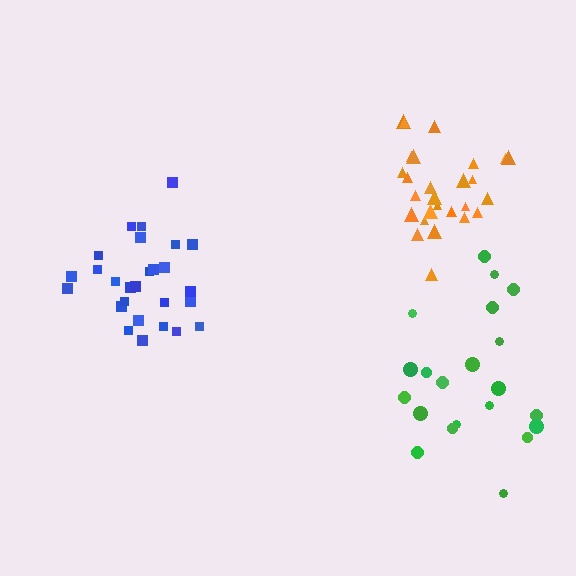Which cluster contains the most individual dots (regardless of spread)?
Blue (27).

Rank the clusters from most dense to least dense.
orange, blue, green.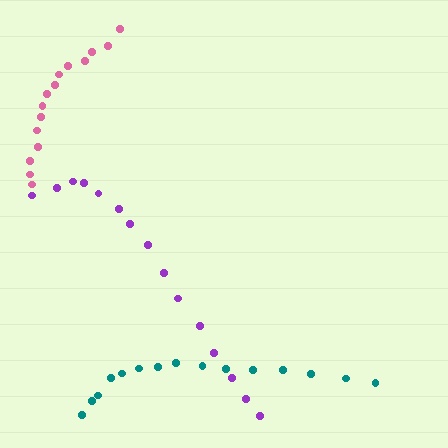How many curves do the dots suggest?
There are 3 distinct paths.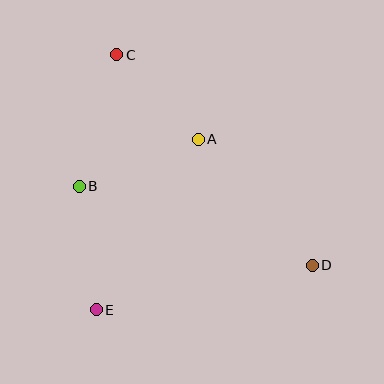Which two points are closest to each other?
Points A and C are closest to each other.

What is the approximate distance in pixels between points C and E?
The distance between C and E is approximately 256 pixels.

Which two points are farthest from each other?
Points C and D are farthest from each other.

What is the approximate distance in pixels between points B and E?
The distance between B and E is approximately 125 pixels.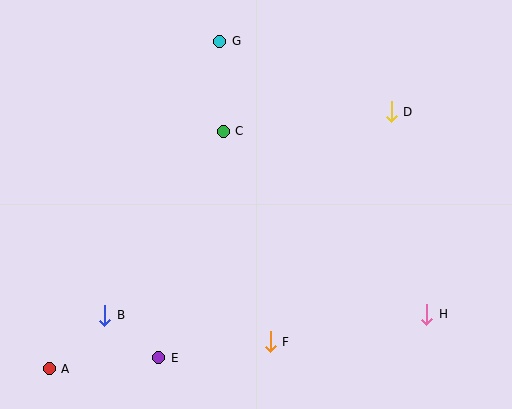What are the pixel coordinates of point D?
Point D is at (391, 112).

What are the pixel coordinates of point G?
Point G is at (220, 41).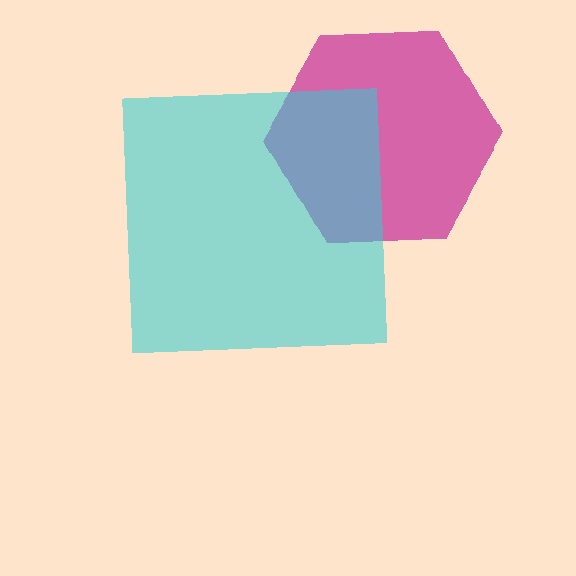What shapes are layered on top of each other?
The layered shapes are: a magenta hexagon, a cyan square.